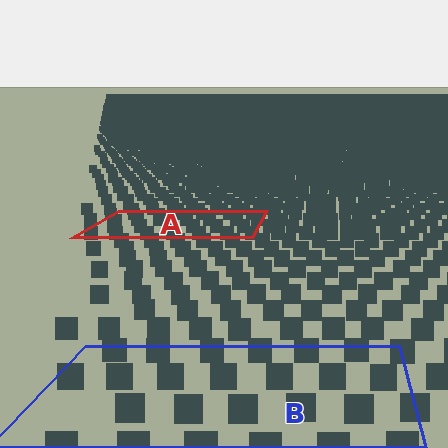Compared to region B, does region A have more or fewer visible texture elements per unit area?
Region A has more texture elements per unit area — they are packed more densely because it is farther away.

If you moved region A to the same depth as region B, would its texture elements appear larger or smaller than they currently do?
They would appear larger. At a closer depth, the same texture elements are projected at a bigger on-screen size.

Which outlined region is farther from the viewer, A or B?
Region A is farther from the viewer — the texture elements inside it appear smaller and more densely packed.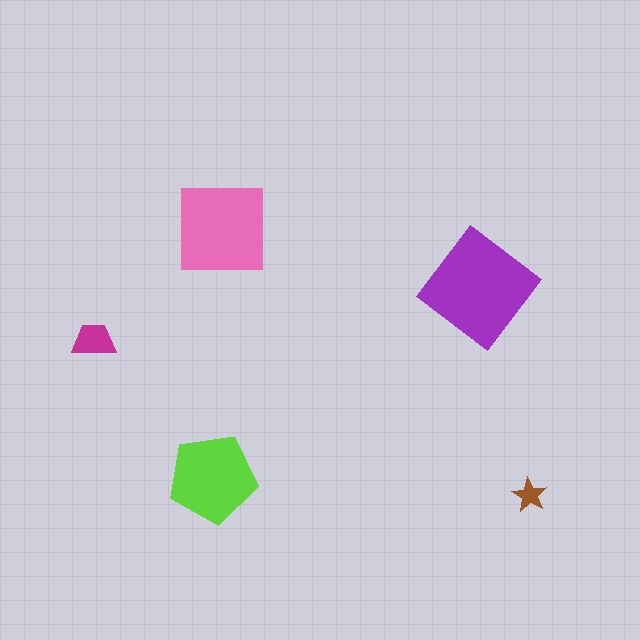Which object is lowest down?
The brown star is bottommost.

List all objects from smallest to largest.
The brown star, the magenta trapezoid, the lime pentagon, the pink square, the purple diamond.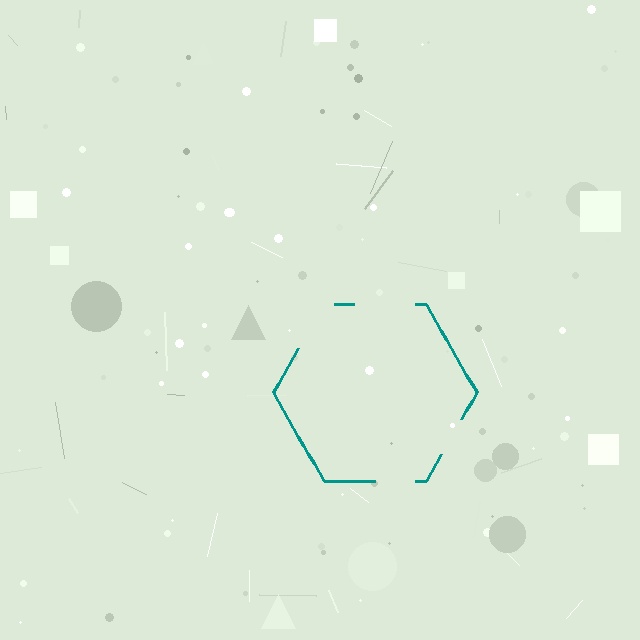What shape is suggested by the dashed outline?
The dashed outline suggests a hexagon.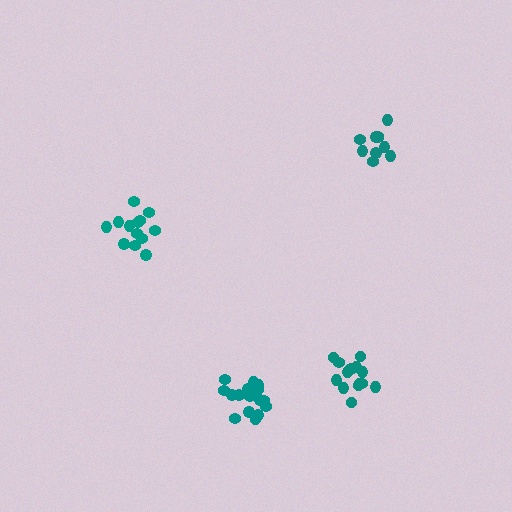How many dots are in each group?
Group 1: 16 dots, Group 2: 14 dots, Group 3: 13 dots, Group 4: 10 dots (53 total).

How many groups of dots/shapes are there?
There are 4 groups.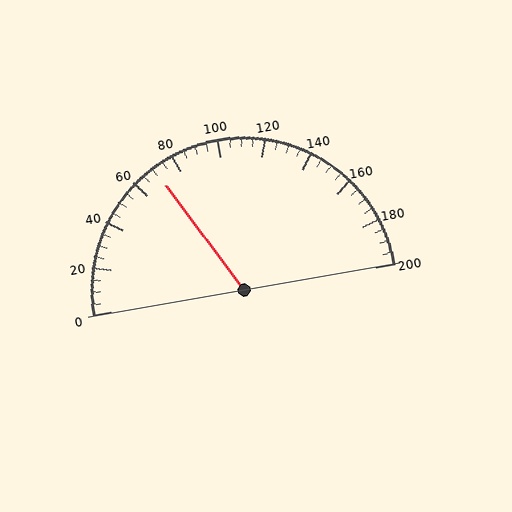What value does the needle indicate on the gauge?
The needle indicates approximately 70.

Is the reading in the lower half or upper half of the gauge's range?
The reading is in the lower half of the range (0 to 200).